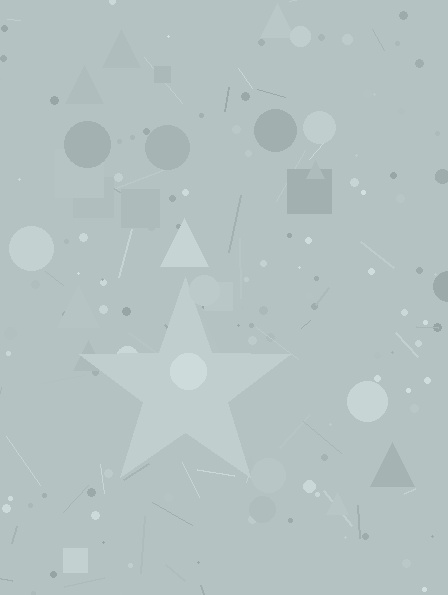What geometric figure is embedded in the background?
A star is embedded in the background.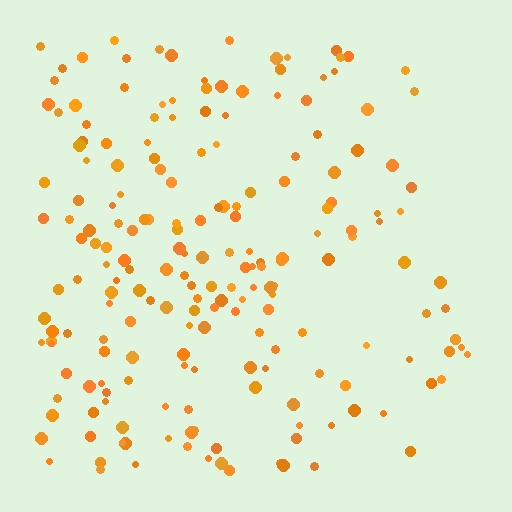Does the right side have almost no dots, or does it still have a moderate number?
Still a moderate number, just noticeably fewer than the left.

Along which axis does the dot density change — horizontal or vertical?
Horizontal.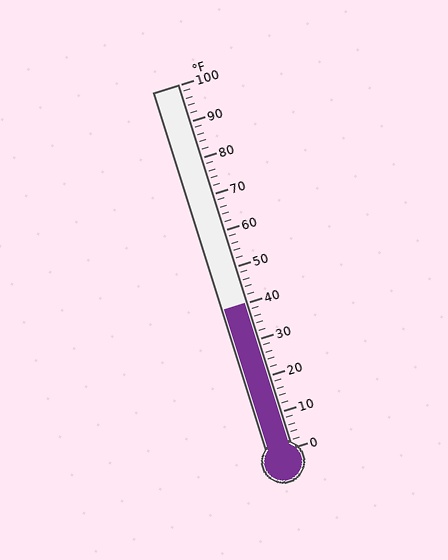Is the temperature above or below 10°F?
The temperature is above 10°F.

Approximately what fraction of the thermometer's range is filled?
The thermometer is filled to approximately 40% of its range.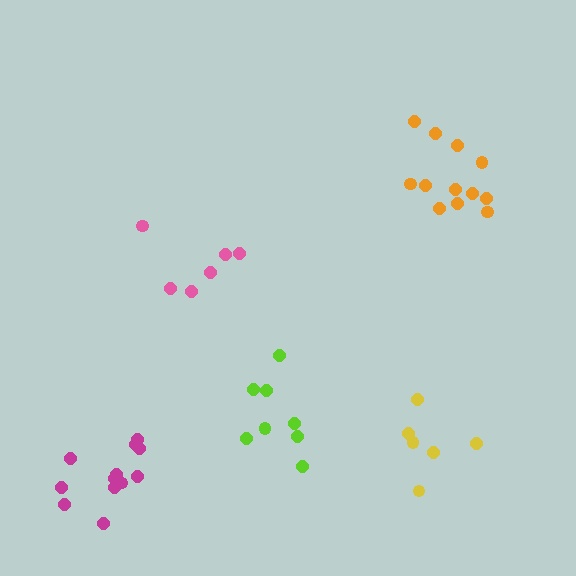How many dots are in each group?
Group 1: 8 dots, Group 2: 12 dots, Group 3: 12 dots, Group 4: 6 dots, Group 5: 6 dots (44 total).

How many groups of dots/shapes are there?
There are 5 groups.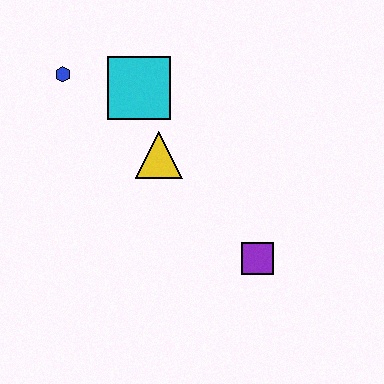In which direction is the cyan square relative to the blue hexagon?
The cyan square is to the right of the blue hexagon.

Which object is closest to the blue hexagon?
The cyan square is closest to the blue hexagon.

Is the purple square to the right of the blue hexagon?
Yes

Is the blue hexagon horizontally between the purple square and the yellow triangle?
No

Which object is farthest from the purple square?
The blue hexagon is farthest from the purple square.